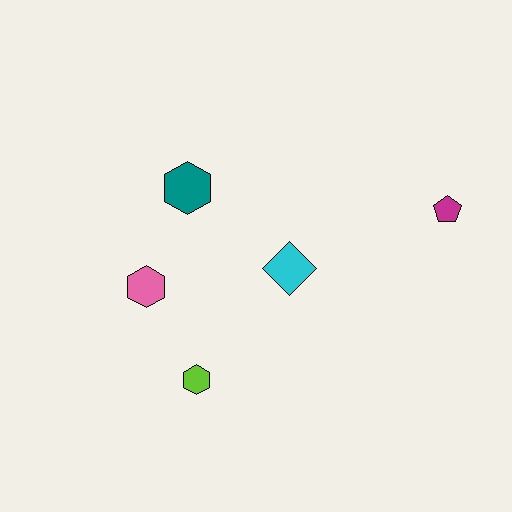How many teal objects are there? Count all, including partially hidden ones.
There is 1 teal object.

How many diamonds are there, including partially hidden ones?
There is 1 diamond.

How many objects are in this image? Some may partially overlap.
There are 5 objects.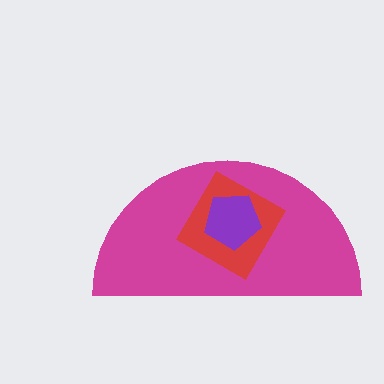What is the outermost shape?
The magenta semicircle.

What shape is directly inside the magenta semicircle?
The red diamond.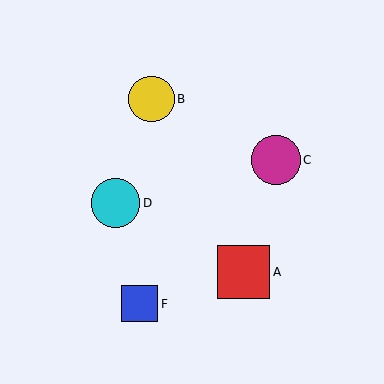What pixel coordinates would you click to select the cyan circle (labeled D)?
Click at (116, 203) to select the cyan circle D.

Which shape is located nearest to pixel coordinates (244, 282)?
The red square (labeled A) at (244, 272) is nearest to that location.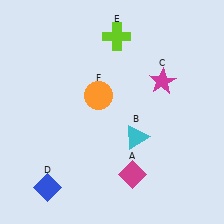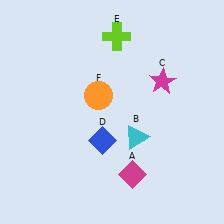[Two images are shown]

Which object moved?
The blue diamond (D) moved right.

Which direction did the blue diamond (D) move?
The blue diamond (D) moved right.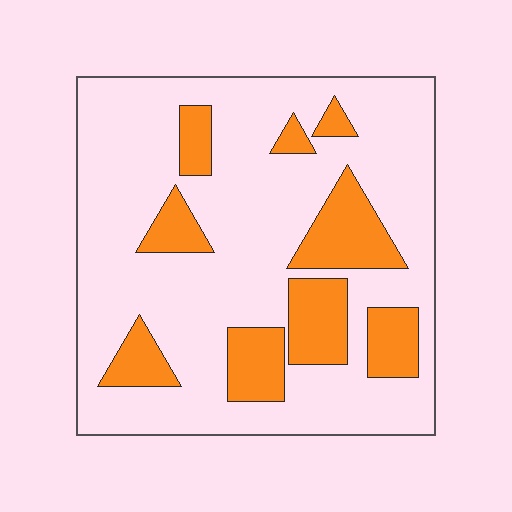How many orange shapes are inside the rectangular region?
9.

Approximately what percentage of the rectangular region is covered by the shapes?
Approximately 25%.